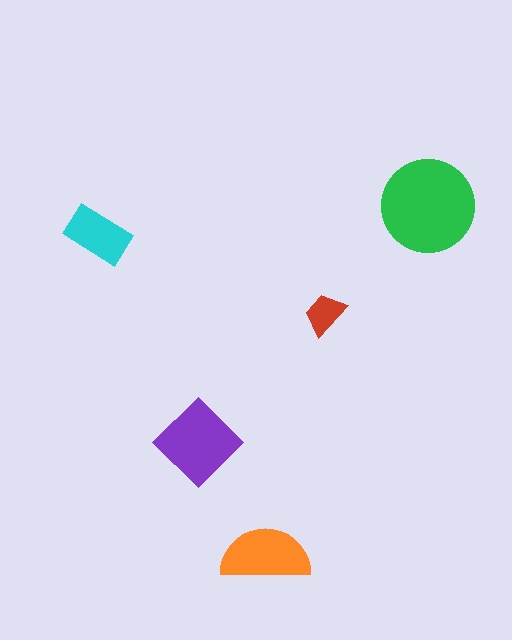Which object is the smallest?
The red trapezoid.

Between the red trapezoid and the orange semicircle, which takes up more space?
The orange semicircle.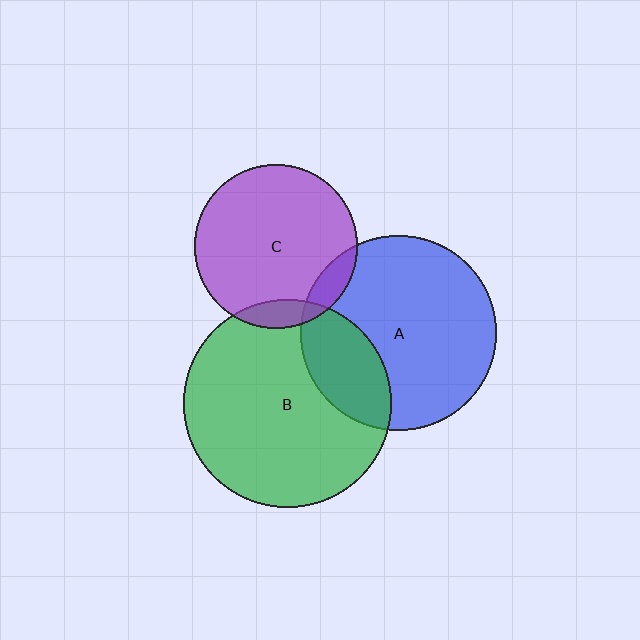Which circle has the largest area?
Circle B (green).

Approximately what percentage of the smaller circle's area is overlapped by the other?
Approximately 10%.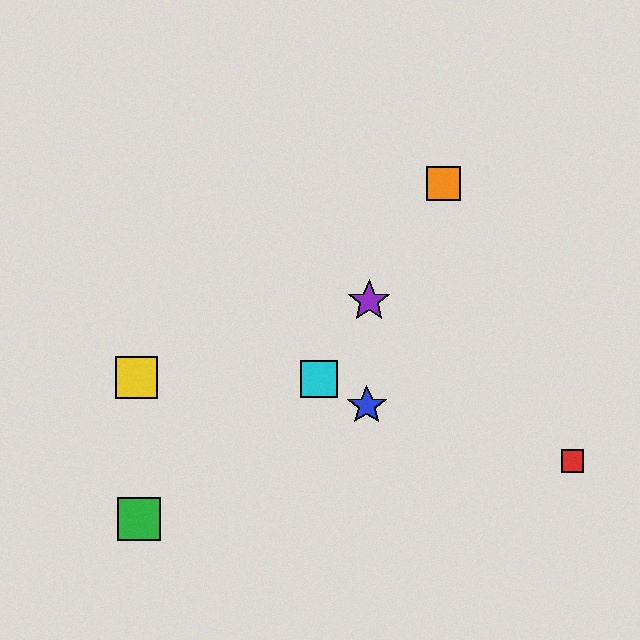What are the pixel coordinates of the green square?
The green square is at (139, 519).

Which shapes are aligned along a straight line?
The purple star, the orange square, the cyan square are aligned along a straight line.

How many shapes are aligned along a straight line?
3 shapes (the purple star, the orange square, the cyan square) are aligned along a straight line.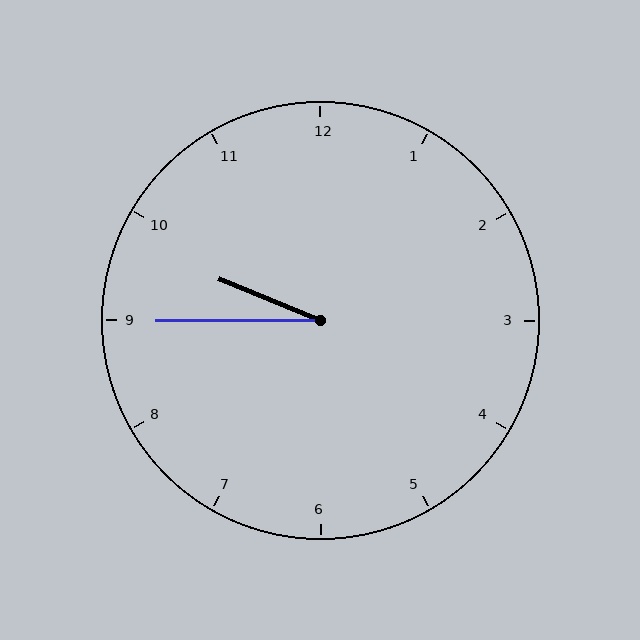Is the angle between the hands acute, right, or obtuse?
It is acute.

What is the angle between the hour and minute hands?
Approximately 22 degrees.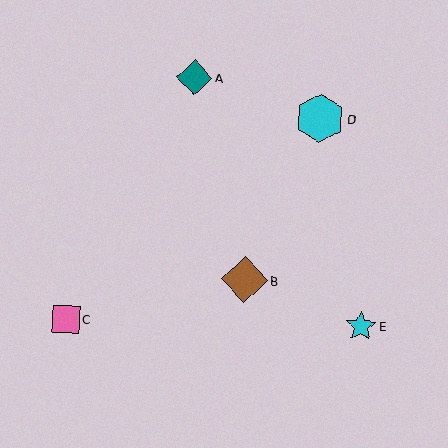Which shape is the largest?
The cyan hexagon (labeled D) is the largest.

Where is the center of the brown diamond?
The center of the brown diamond is at (244, 280).